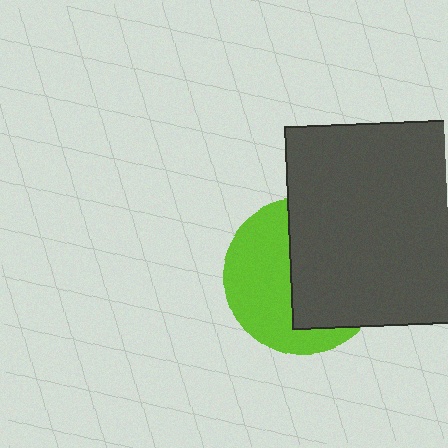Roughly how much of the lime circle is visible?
About half of it is visible (roughly 46%).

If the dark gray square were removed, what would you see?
You would see the complete lime circle.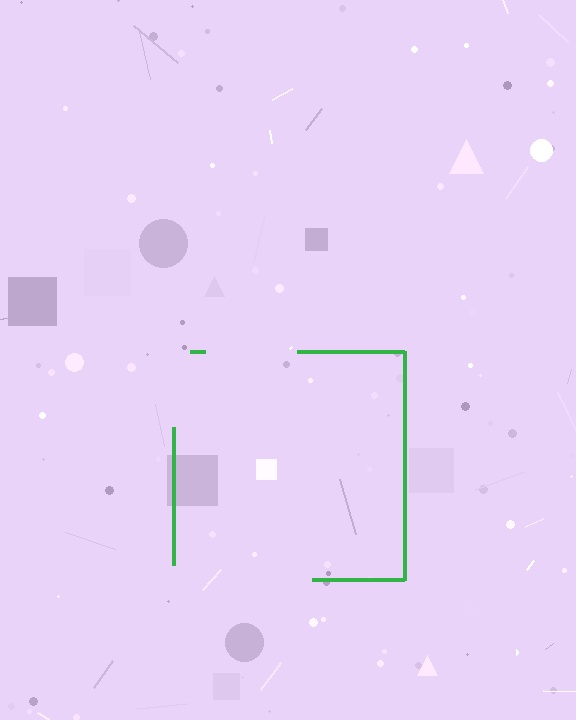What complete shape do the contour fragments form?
The contour fragments form a square.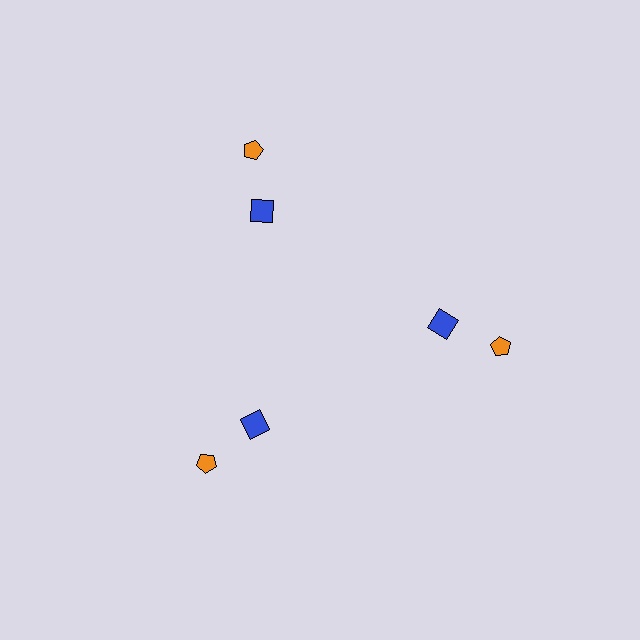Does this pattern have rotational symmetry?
Yes, this pattern has 3-fold rotational symmetry. It looks the same after rotating 120 degrees around the center.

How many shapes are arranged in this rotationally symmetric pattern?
There are 6 shapes, arranged in 3 groups of 2.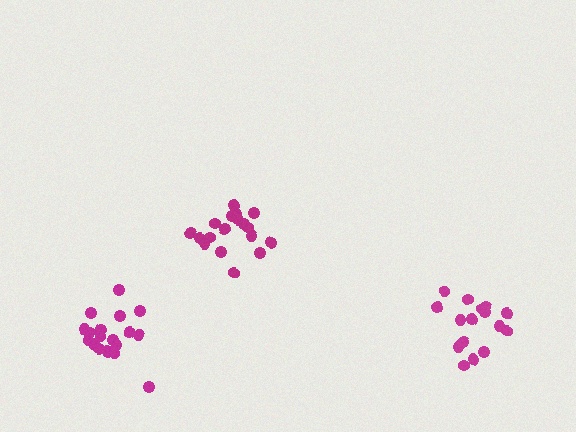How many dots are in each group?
Group 1: 18 dots, Group 2: 16 dots, Group 3: 20 dots (54 total).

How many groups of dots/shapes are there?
There are 3 groups.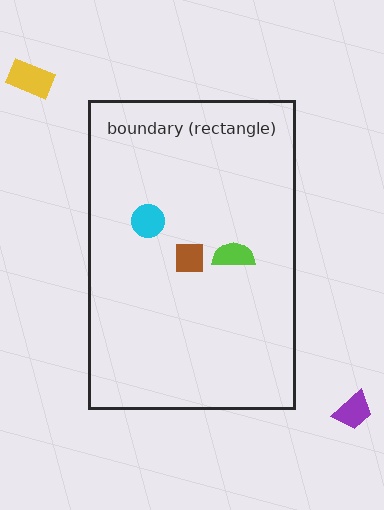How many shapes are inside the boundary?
3 inside, 2 outside.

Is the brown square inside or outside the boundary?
Inside.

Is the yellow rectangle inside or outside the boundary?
Outside.